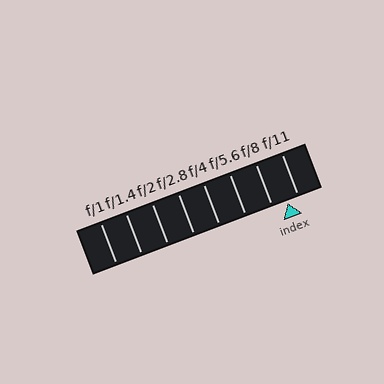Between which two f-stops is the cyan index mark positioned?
The index mark is between f/8 and f/11.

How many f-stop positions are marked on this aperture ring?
There are 8 f-stop positions marked.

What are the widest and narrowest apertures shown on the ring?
The widest aperture shown is f/1 and the narrowest is f/11.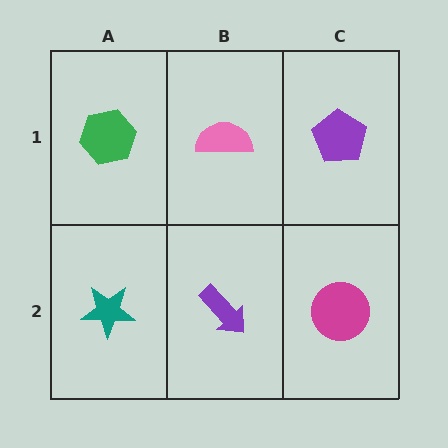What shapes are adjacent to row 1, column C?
A magenta circle (row 2, column C), a pink semicircle (row 1, column B).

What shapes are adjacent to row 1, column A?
A teal star (row 2, column A), a pink semicircle (row 1, column B).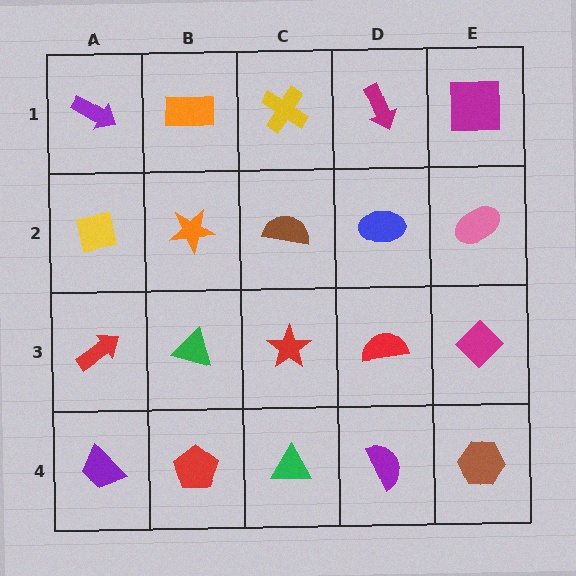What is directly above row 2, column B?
An orange rectangle.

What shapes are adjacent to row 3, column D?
A blue ellipse (row 2, column D), a purple semicircle (row 4, column D), a red star (row 3, column C), a magenta diamond (row 3, column E).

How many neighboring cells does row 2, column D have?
4.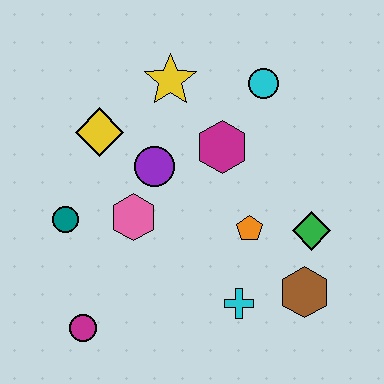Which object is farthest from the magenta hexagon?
The magenta circle is farthest from the magenta hexagon.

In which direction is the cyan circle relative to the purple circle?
The cyan circle is to the right of the purple circle.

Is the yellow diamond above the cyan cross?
Yes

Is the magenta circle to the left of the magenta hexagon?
Yes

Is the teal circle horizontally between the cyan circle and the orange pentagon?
No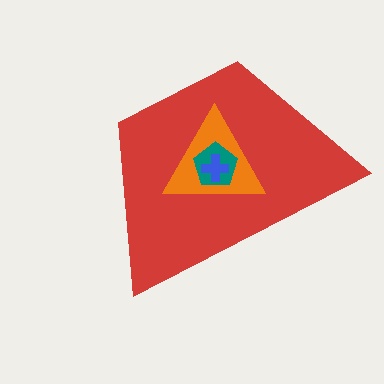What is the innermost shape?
The blue cross.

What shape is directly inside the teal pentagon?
The blue cross.